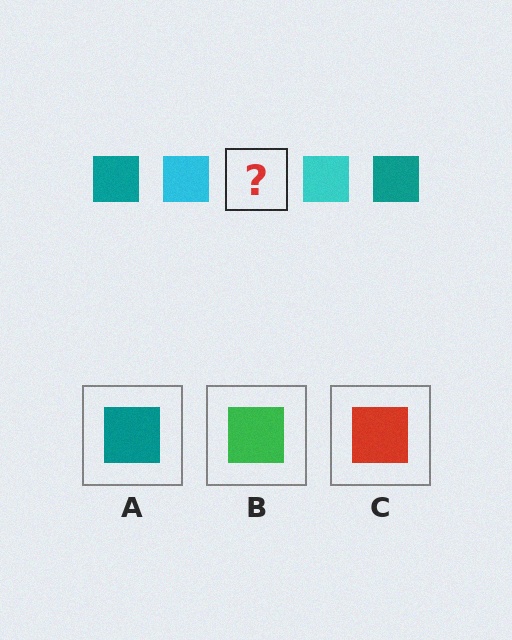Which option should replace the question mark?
Option A.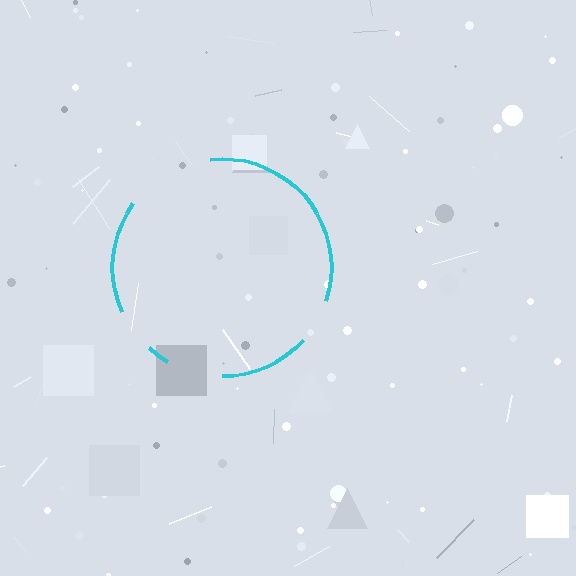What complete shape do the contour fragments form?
The contour fragments form a circle.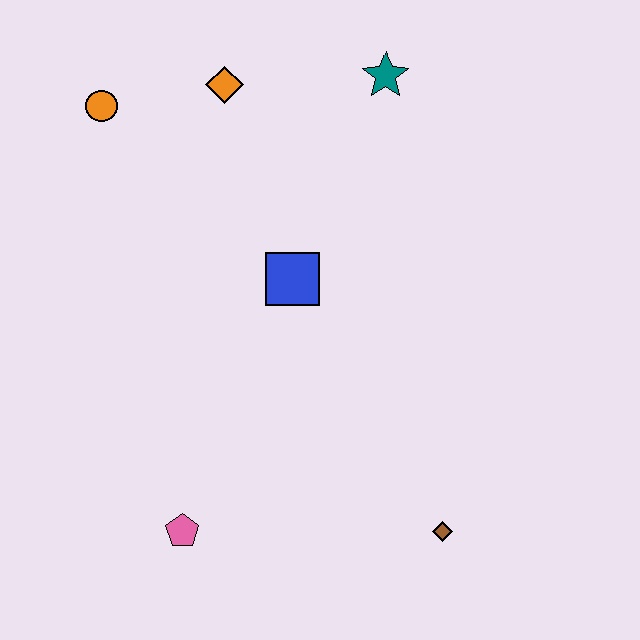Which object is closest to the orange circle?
The orange diamond is closest to the orange circle.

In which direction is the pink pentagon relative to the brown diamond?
The pink pentagon is to the left of the brown diamond.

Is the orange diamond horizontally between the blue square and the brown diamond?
No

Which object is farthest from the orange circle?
The brown diamond is farthest from the orange circle.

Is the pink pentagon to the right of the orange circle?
Yes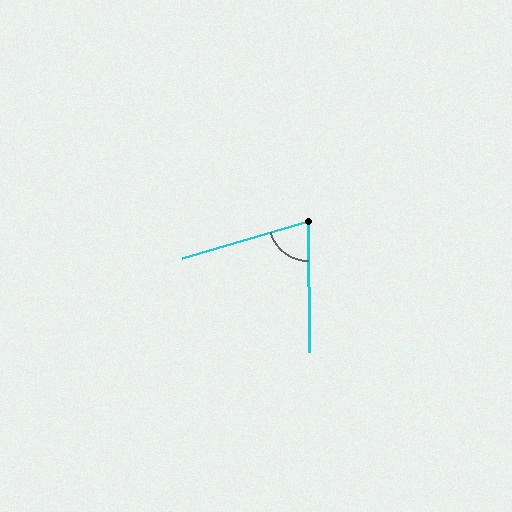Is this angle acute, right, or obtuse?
It is acute.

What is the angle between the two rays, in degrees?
Approximately 74 degrees.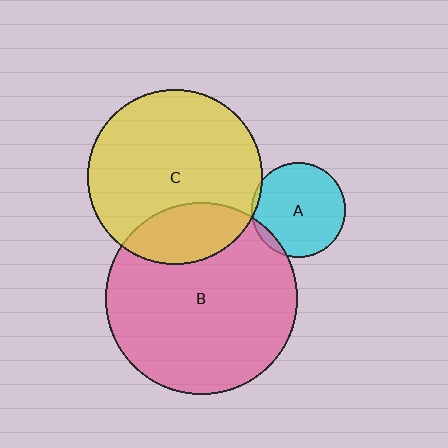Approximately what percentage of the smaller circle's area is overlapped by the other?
Approximately 25%.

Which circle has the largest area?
Circle B (pink).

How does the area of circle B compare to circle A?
Approximately 4.1 times.